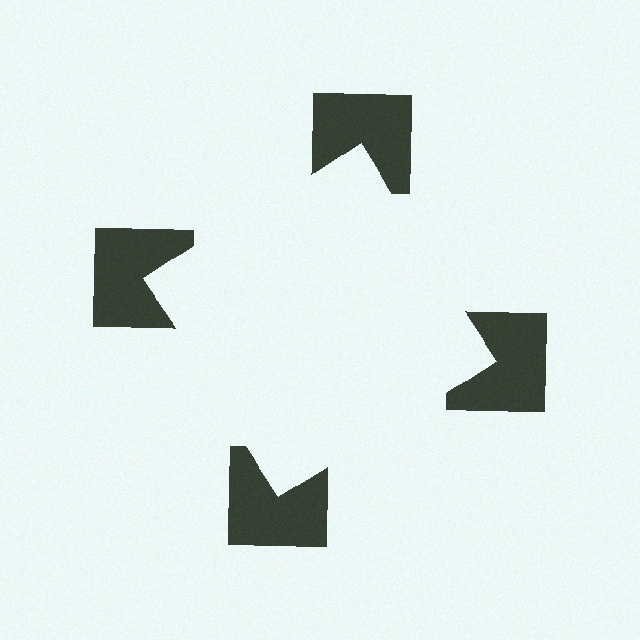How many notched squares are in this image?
There are 4 — one at each vertex of the illusory square.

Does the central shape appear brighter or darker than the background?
It typically appears slightly brighter than the background, even though no actual brightness change is drawn.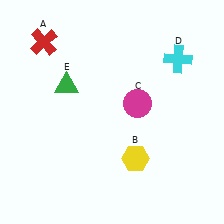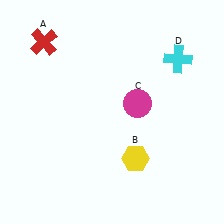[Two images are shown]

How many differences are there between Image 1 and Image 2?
There is 1 difference between the two images.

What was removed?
The green triangle (E) was removed in Image 2.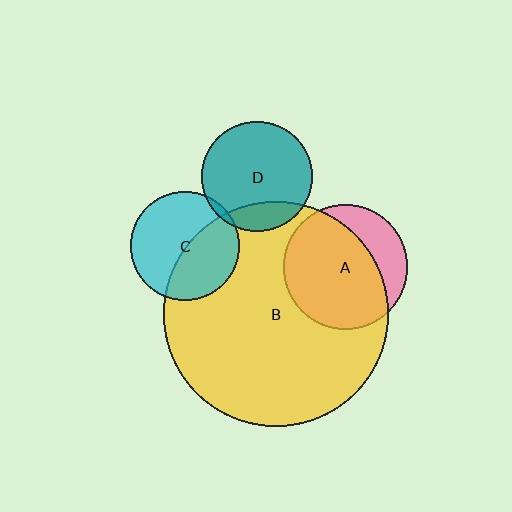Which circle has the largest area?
Circle B (yellow).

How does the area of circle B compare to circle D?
Approximately 4.2 times.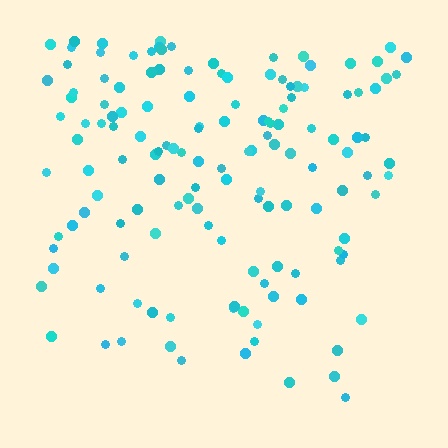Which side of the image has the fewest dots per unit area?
The bottom.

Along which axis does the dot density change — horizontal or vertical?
Vertical.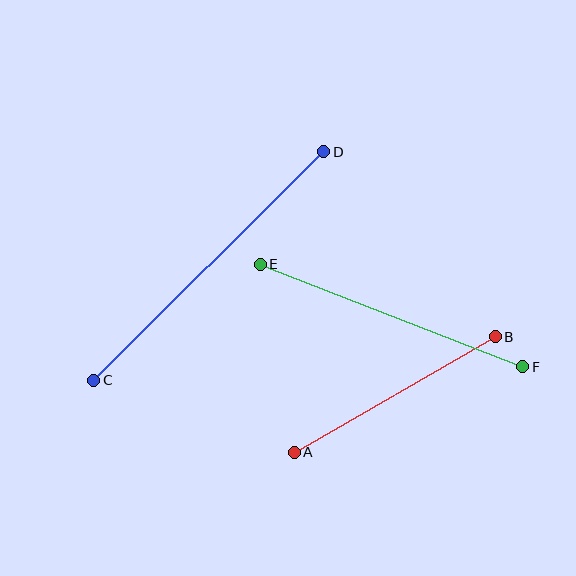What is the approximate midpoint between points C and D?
The midpoint is at approximately (209, 266) pixels.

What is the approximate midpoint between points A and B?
The midpoint is at approximately (395, 395) pixels.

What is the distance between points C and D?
The distance is approximately 324 pixels.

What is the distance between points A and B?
The distance is approximately 232 pixels.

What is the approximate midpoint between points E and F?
The midpoint is at approximately (392, 316) pixels.